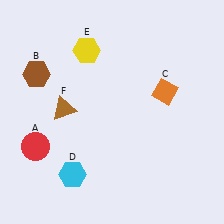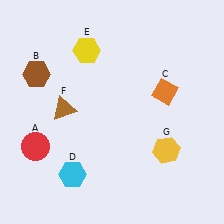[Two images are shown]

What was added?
A yellow hexagon (G) was added in Image 2.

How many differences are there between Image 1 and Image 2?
There is 1 difference between the two images.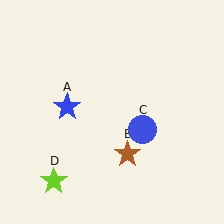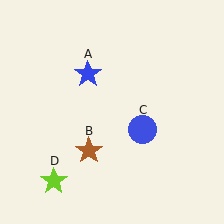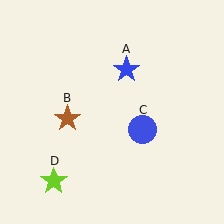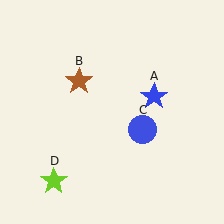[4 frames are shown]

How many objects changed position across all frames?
2 objects changed position: blue star (object A), brown star (object B).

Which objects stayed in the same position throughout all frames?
Blue circle (object C) and lime star (object D) remained stationary.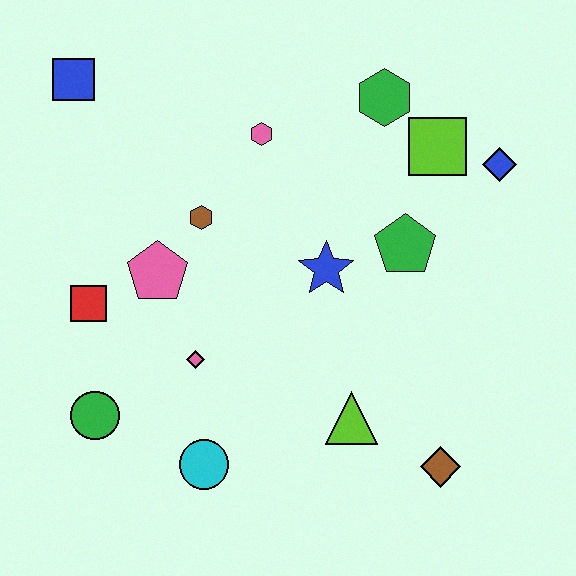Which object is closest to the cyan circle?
The pink diamond is closest to the cyan circle.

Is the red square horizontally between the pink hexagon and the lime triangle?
No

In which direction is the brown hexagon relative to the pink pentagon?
The brown hexagon is above the pink pentagon.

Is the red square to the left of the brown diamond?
Yes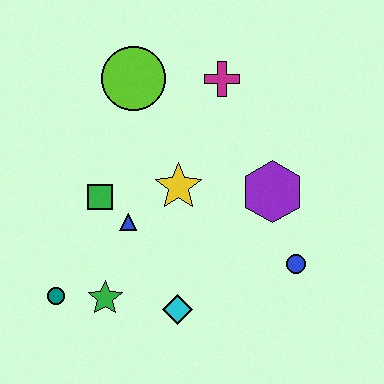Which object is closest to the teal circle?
The green star is closest to the teal circle.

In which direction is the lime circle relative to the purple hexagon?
The lime circle is to the left of the purple hexagon.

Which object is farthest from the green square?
The blue circle is farthest from the green square.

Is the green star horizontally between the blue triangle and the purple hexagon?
No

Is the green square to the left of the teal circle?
No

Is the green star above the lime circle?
No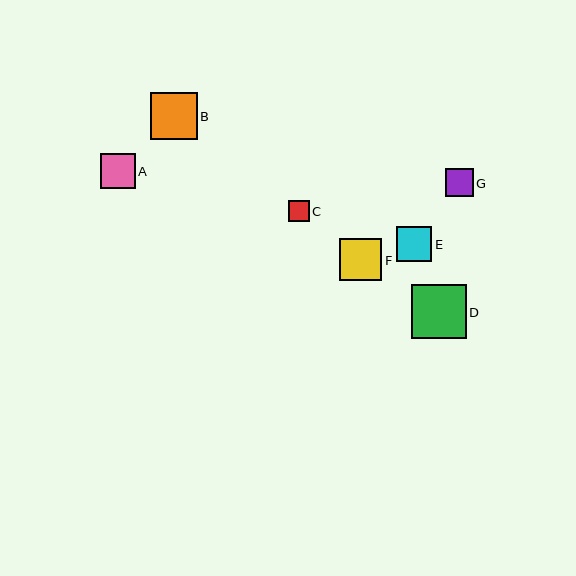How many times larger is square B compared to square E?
Square B is approximately 1.3 times the size of square E.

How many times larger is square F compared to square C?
Square F is approximately 2.0 times the size of square C.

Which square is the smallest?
Square C is the smallest with a size of approximately 21 pixels.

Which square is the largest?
Square D is the largest with a size of approximately 54 pixels.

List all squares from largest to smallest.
From largest to smallest: D, B, F, E, A, G, C.